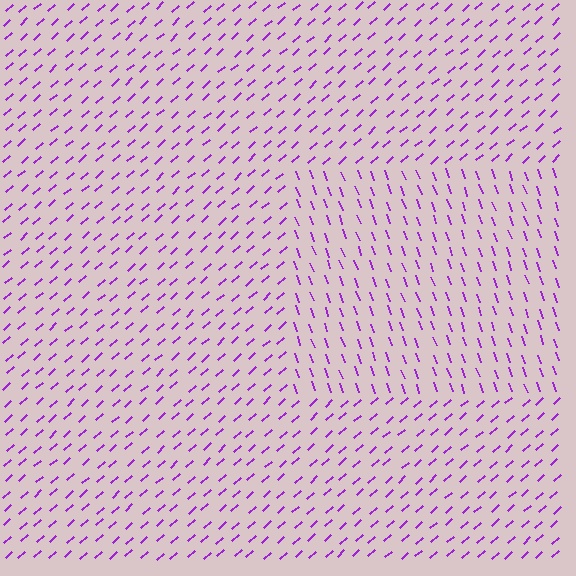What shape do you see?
I see a rectangle.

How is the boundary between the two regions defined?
The boundary is defined purely by a change in line orientation (approximately 68 degrees difference). All lines are the same color and thickness.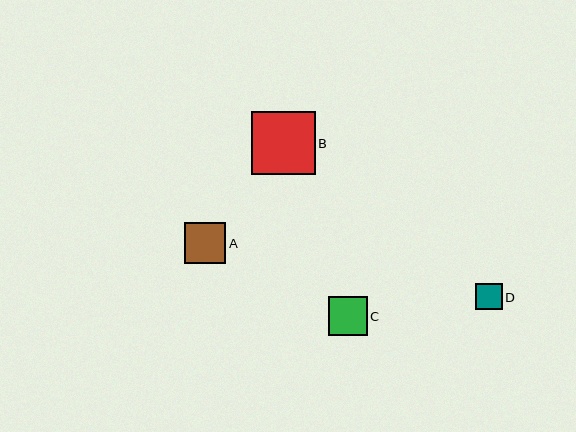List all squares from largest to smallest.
From largest to smallest: B, A, C, D.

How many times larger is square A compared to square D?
Square A is approximately 1.5 times the size of square D.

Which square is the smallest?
Square D is the smallest with a size of approximately 27 pixels.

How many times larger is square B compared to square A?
Square B is approximately 1.6 times the size of square A.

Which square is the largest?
Square B is the largest with a size of approximately 63 pixels.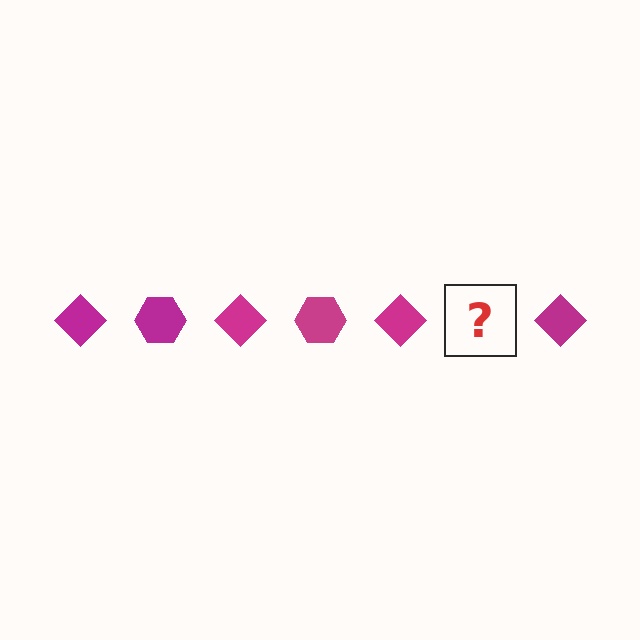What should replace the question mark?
The question mark should be replaced with a magenta hexagon.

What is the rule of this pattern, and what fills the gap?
The rule is that the pattern cycles through diamond, hexagon shapes in magenta. The gap should be filled with a magenta hexagon.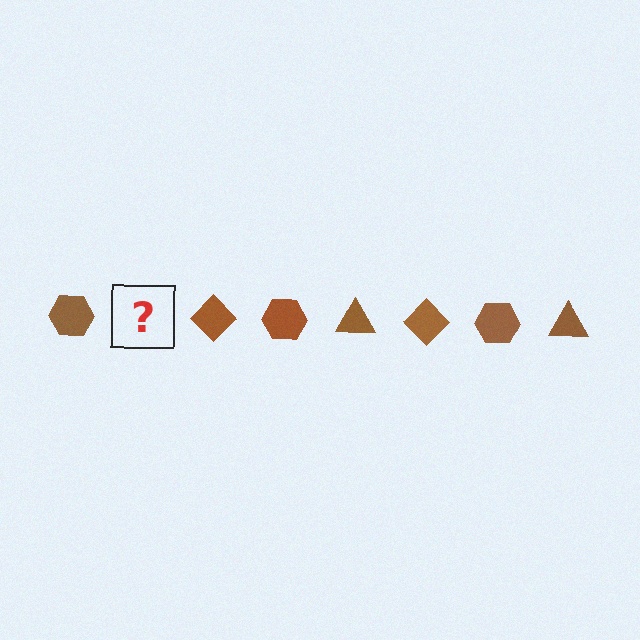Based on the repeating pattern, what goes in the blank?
The blank should be a brown triangle.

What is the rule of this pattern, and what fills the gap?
The rule is that the pattern cycles through hexagon, triangle, diamond shapes in brown. The gap should be filled with a brown triangle.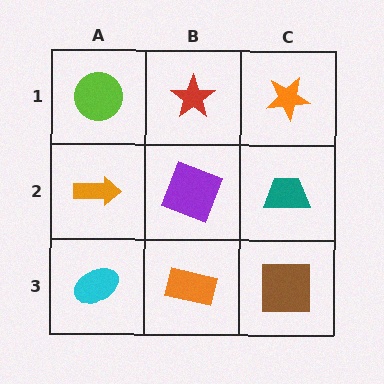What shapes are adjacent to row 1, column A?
An orange arrow (row 2, column A), a red star (row 1, column B).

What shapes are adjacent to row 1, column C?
A teal trapezoid (row 2, column C), a red star (row 1, column B).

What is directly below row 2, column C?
A brown square.